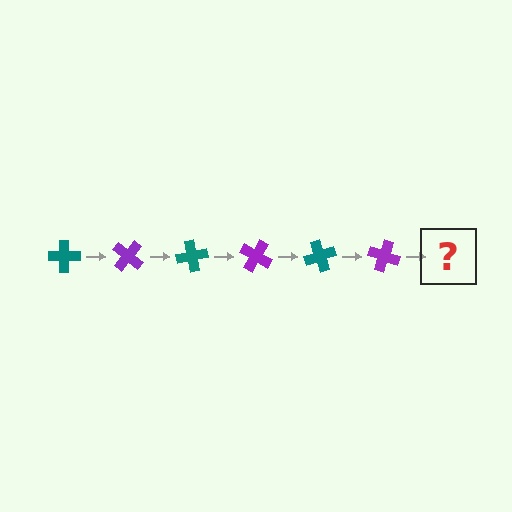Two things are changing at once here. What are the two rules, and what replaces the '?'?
The two rules are that it rotates 40 degrees each step and the color cycles through teal and purple. The '?' should be a teal cross, rotated 240 degrees from the start.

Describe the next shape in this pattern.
It should be a teal cross, rotated 240 degrees from the start.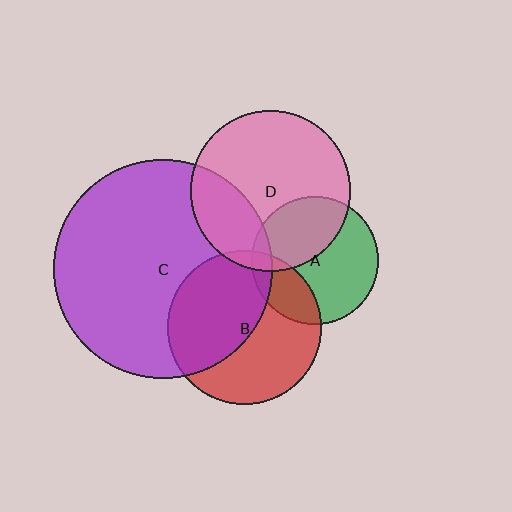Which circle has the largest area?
Circle C (purple).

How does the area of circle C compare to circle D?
Approximately 1.9 times.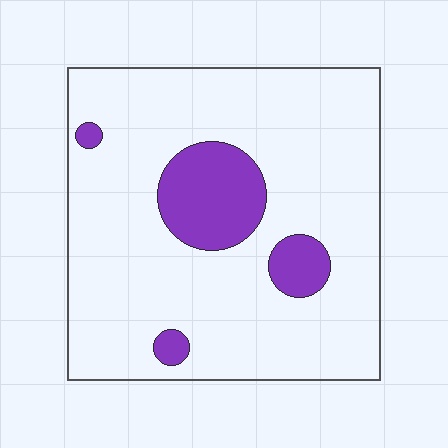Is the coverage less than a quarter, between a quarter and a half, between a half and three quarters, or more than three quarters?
Less than a quarter.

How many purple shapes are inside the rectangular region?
4.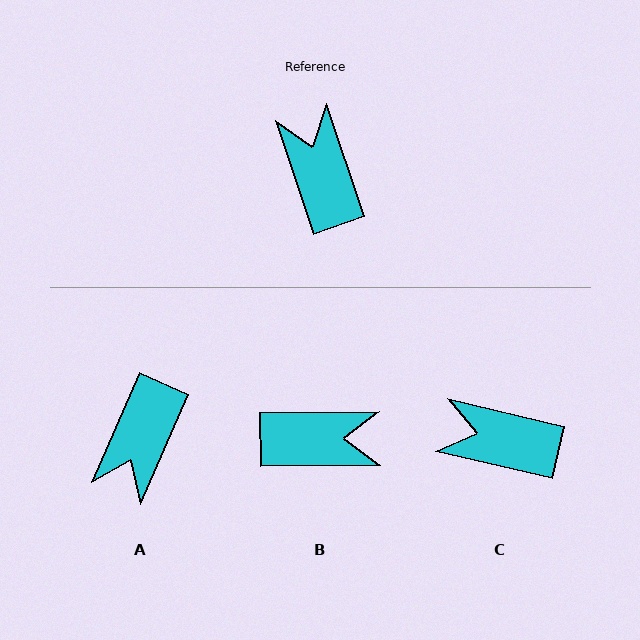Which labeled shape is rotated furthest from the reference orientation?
A, about 138 degrees away.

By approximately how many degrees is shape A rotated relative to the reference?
Approximately 138 degrees counter-clockwise.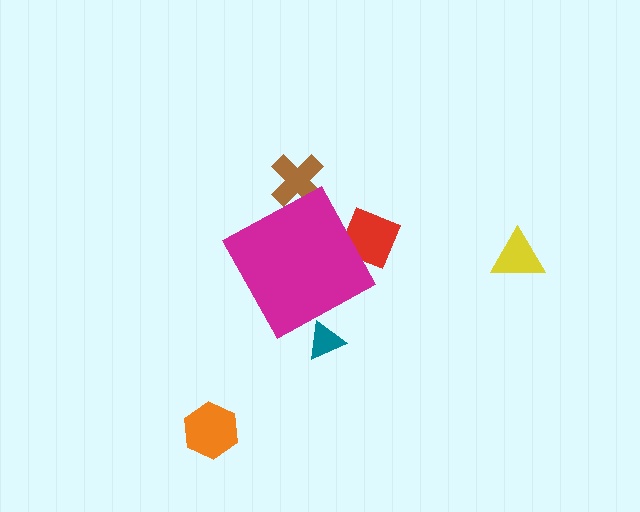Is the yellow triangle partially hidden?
No, the yellow triangle is fully visible.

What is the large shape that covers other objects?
A magenta diamond.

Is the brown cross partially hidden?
Yes, the brown cross is partially hidden behind the magenta diamond.